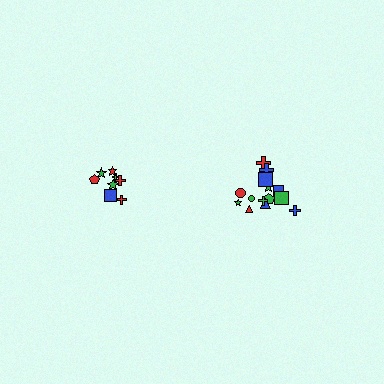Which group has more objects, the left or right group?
The right group.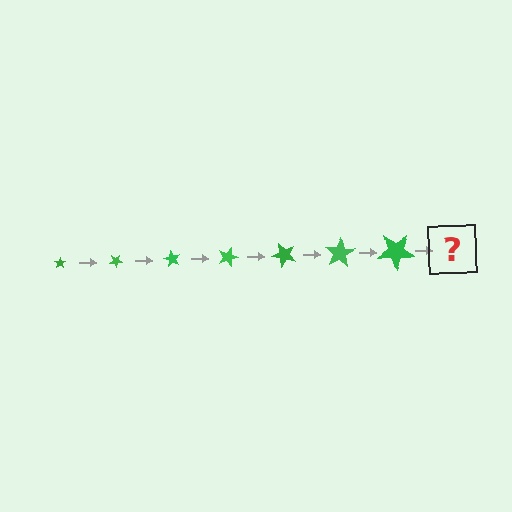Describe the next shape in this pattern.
It should be a star, larger than the previous one and rotated 210 degrees from the start.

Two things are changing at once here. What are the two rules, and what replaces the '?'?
The two rules are that the star grows larger each step and it rotates 30 degrees each step. The '?' should be a star, larger than the previous one and rotated 210 degrees from the start.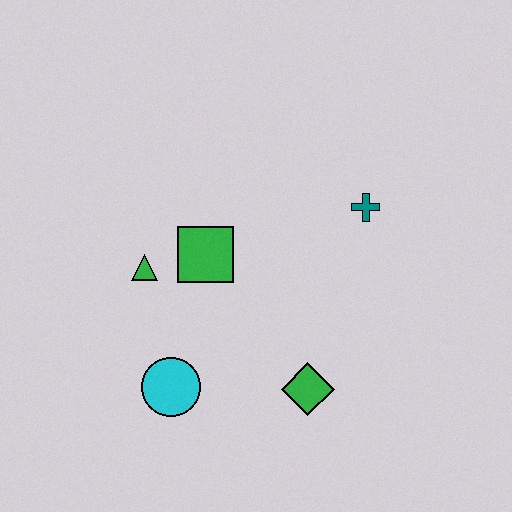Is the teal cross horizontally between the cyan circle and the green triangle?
No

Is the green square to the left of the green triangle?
No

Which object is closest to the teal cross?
The green square is closest to the teal cross.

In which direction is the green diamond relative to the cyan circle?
The green diamond is to the right of the cyan circle.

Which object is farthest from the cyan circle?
The teal cross is farthest from the cyan circle.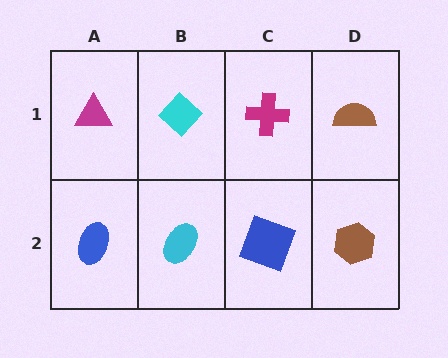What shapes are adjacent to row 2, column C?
A magenta cross (row 1, column C), a cyan ellipse (row 2, column B), a brown hexagon (row 2, column D).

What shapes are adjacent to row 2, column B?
A cyan diamond (row 1, column B), a blue ellipse (row 2, column A), a blue square (row 2, column C).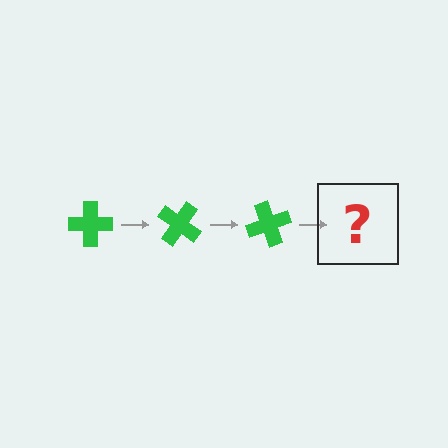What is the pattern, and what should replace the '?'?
The pattern is that the cross rotates 35 degrees each step. The '?' should be a green cross rotated 105 degrees.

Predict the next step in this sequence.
The next step is a green cross rotated 105 degrees.